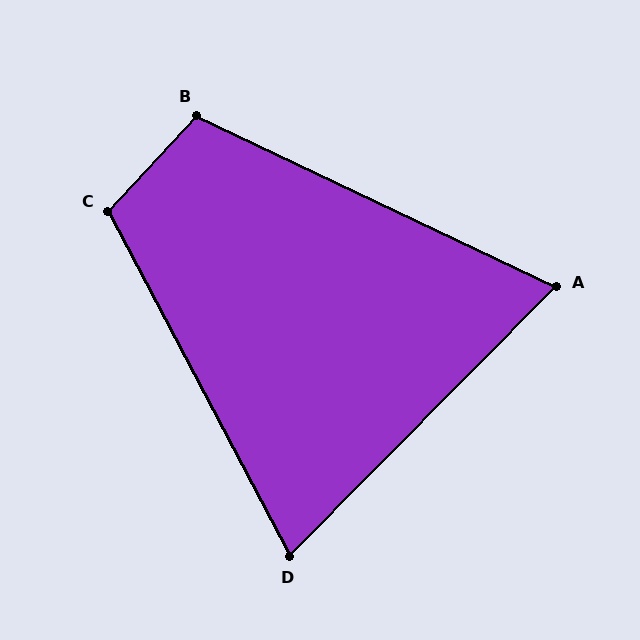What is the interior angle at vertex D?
Approximately 72 degrees (acute).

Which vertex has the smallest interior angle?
A, at approximately 71 degrees.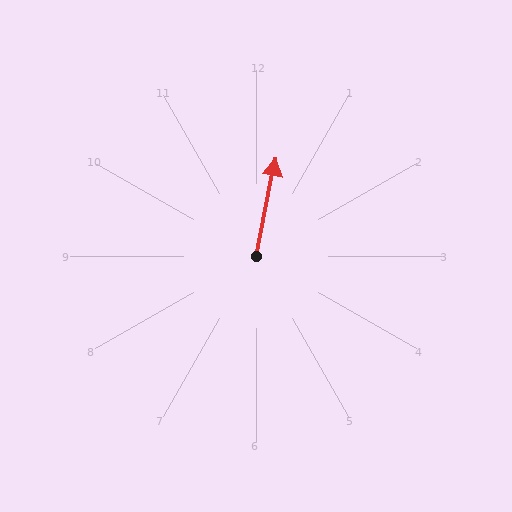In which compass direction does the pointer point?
North.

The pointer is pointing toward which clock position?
Roughly 12 o'clock.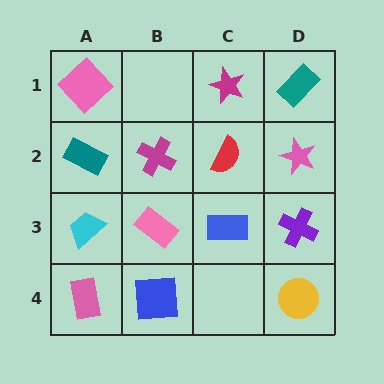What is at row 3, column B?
A pink rectangle.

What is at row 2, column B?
A magenta cross.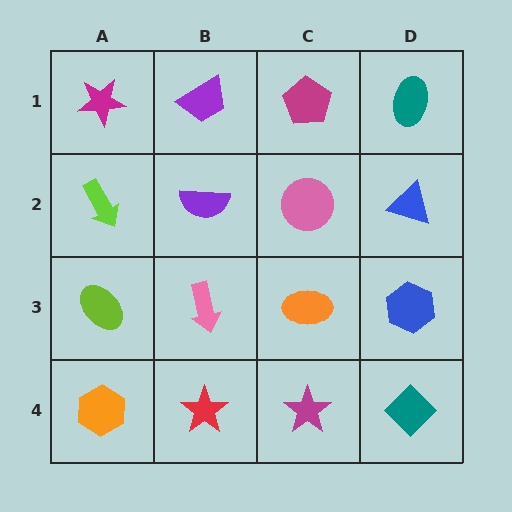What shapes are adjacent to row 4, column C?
An orange ellipse (row 3, column C), a red star (row 4, column B), a teal diamond (row 4, column D).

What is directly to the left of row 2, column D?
A pink circle.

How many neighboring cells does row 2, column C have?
4.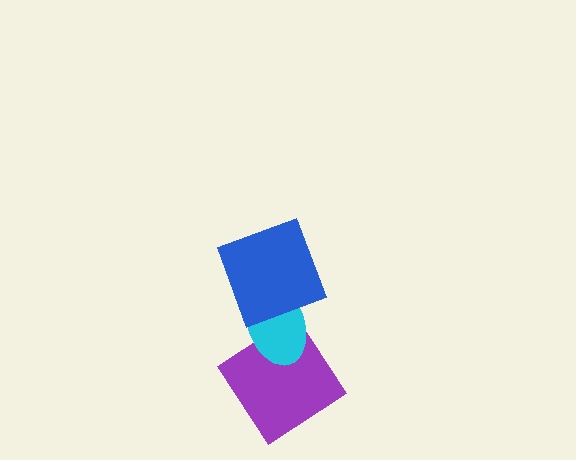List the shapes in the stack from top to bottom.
From top to bottom: the blue square, the cyan ellipse, the purple diamond.